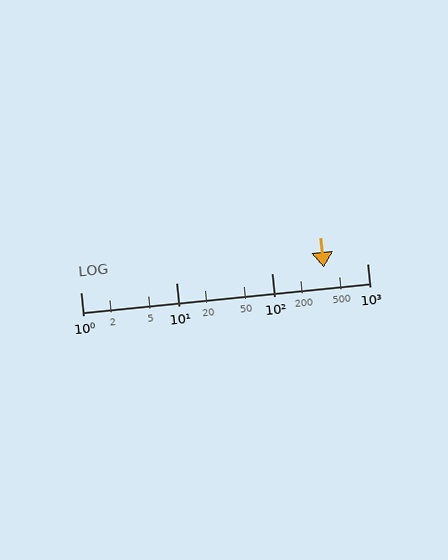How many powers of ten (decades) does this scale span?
The scale spans 3 decades, from 1 to 1000.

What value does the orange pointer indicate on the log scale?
The pointer indicates approximately 350.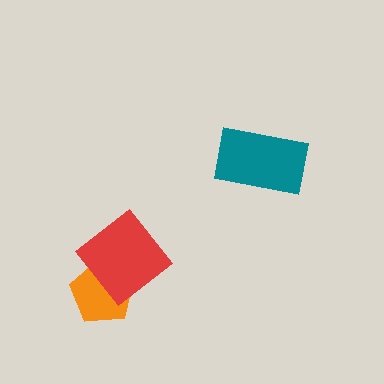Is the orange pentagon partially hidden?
Yes, it is partially covered by another shape.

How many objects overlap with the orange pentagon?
1 object overlaps with the orange pentagon.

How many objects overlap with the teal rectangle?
0 objects overlap with the teal rectangle.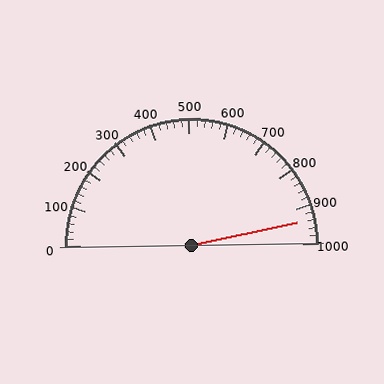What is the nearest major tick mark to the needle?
The nearest major tick mark is 900.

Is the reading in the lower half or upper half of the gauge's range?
The reading is in the upper half of the range (0 to 1000).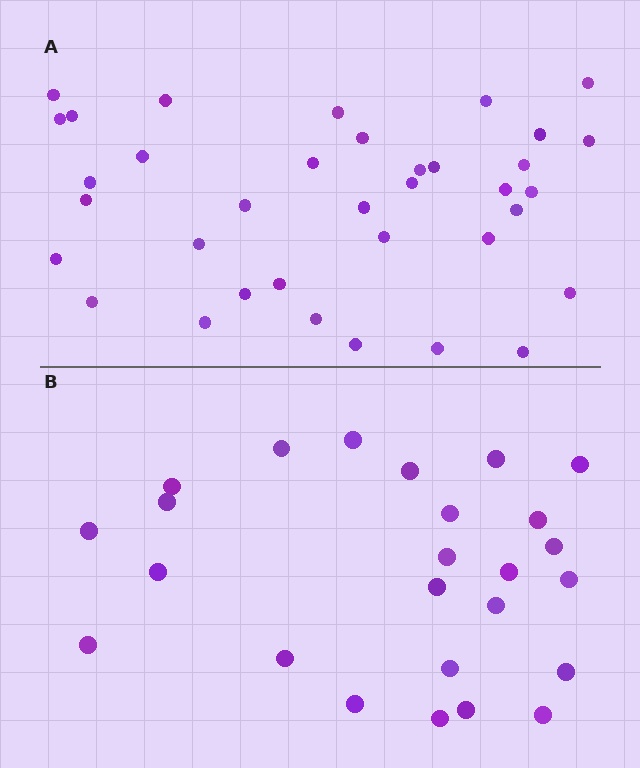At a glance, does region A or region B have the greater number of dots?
Region A (the top region) has more dots.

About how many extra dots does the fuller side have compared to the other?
Region A has roughly 12 or so more dots than region B.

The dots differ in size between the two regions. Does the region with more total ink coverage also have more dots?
No. Region B has more total ink coverage because its dots are larger, but region A actually contains more individual dots. Total area can be misleading — the number of items is what matters here.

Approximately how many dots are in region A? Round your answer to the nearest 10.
About 40 dots. (The exact count is 36, which rounds to 40.)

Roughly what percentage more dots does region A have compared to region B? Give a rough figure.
About 45% more.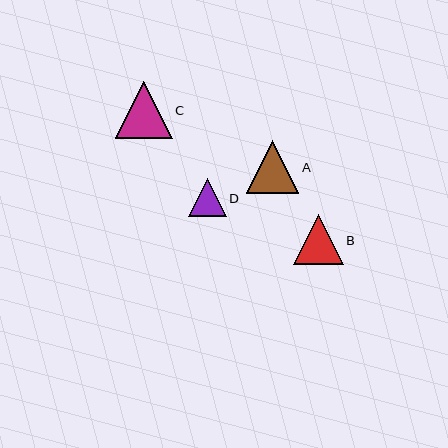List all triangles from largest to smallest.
From largest to smallest: C, A, B, D.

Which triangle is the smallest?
Triangle D is the smallest with a size of approximately 38 pixels.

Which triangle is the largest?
Triangle C is the largest with a size of approximately 57 pixels.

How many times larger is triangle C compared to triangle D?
Triangle C is approximately 1.5 times the size of triangle D.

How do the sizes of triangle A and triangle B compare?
Triangle A and triangle B are approximately the same size.